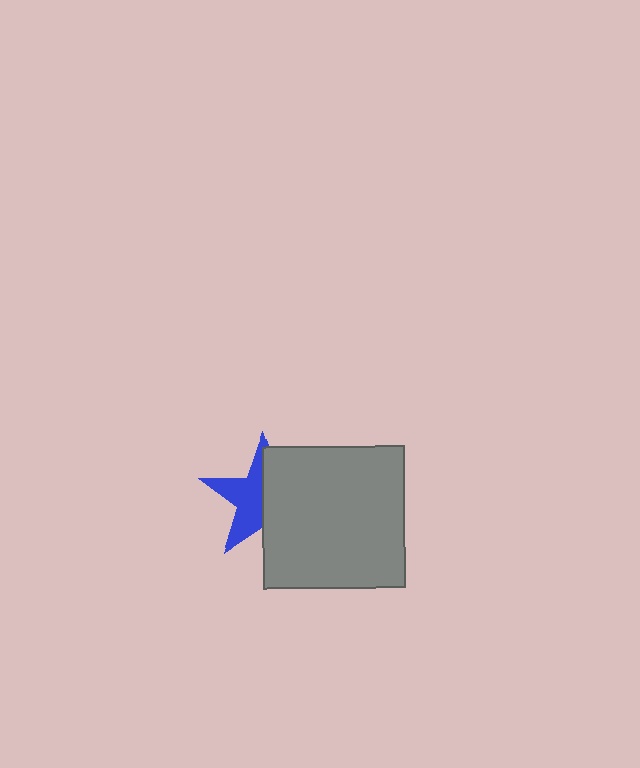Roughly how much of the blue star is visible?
About half of it is visible (roughly 50%).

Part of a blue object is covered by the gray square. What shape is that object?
It is a star.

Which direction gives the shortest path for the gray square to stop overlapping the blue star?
Moving right gives the shortest separation.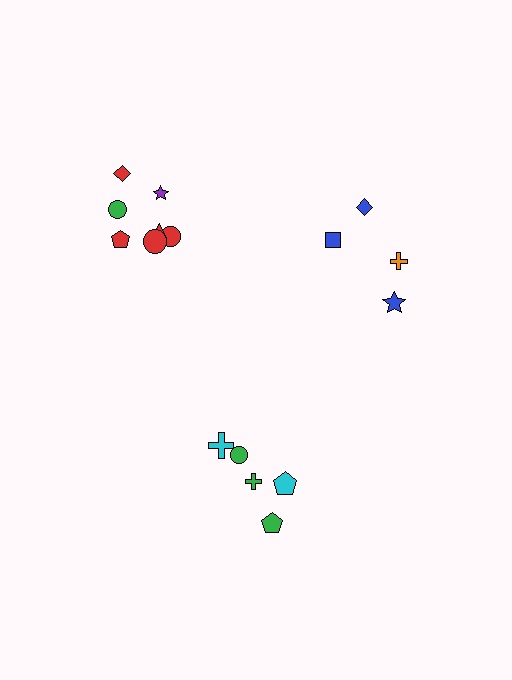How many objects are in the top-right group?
There are 4 objects.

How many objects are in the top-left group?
There are 7 objects.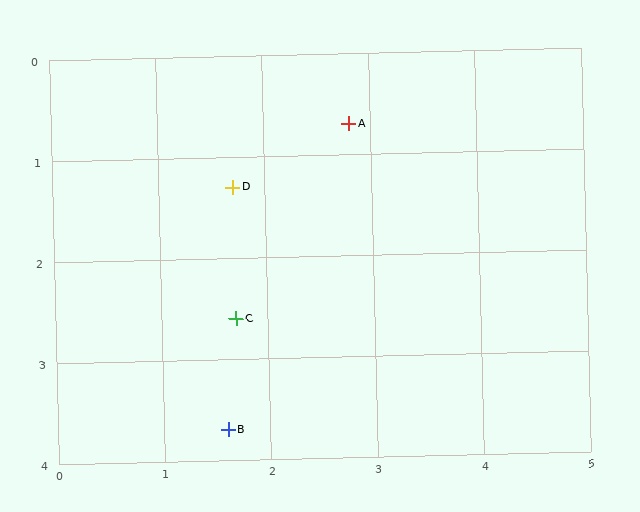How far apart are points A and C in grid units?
Points A and C are about 2.2 grid units apart.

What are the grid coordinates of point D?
Point D is at approximately (1.7, 1.3).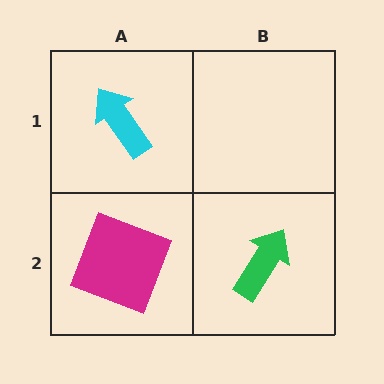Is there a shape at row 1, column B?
No, that cell is empty.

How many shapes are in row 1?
1 shape.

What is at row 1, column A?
A cyan arrow.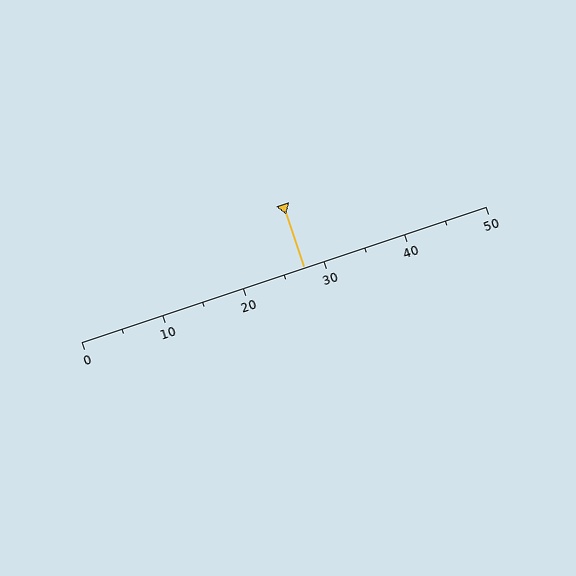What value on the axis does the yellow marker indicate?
The marker indicates approximately 27.5.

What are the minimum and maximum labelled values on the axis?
The axis runs from 0 to 50.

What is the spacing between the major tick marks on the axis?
The major ticks are spaced 10 apart.